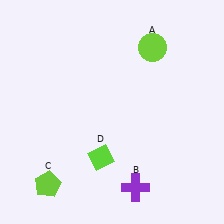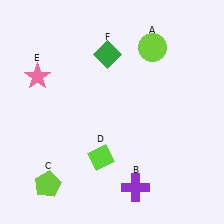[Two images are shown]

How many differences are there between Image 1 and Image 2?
There are 2 differences between the two images.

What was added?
A pink star (E), a green diamond (F) were added in Image 2.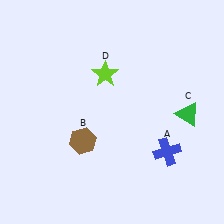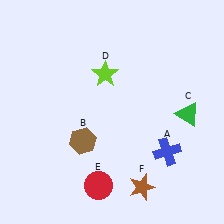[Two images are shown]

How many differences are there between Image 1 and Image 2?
There are 2 differences between the two images.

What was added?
A red circle (E), a brown star (F) were added in Image 2.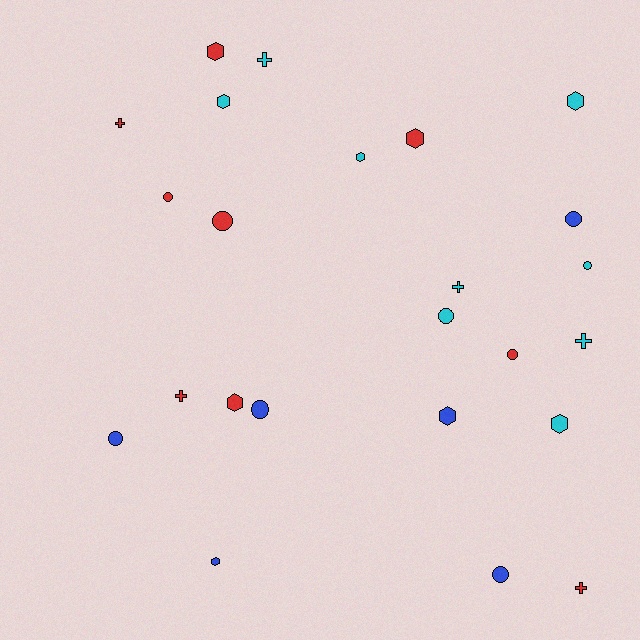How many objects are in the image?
There are 24 objects.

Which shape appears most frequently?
Circle, with 9 objects.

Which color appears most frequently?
Red, with 9 objects.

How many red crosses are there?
There are 3 red crosses.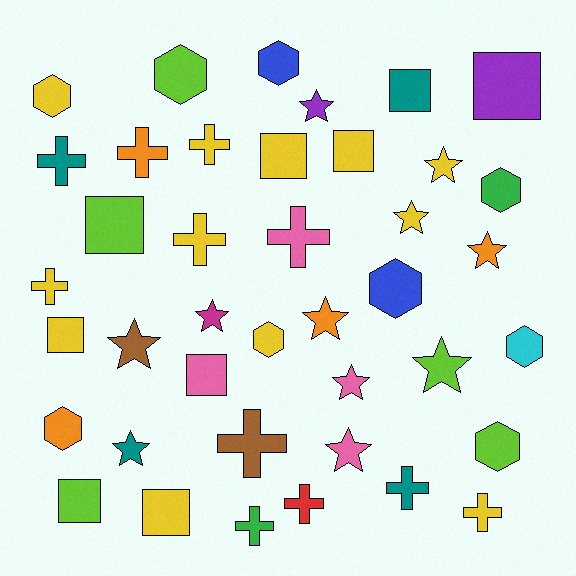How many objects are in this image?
There are 40 objects.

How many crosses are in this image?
There are 11 crosses.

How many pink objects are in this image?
There are 4 pink objects.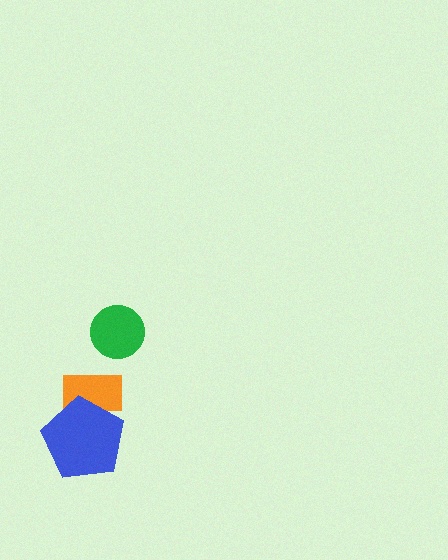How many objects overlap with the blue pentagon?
1 object overlaps with the blue pentagon.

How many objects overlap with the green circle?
0 objects overlap with the green circle.